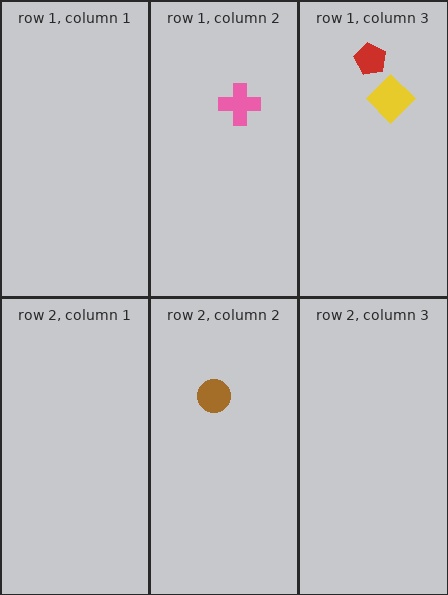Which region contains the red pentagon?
The row 1, column 3 region.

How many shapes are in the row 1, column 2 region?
1.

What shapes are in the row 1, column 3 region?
The yellow diamond, the red pentagon.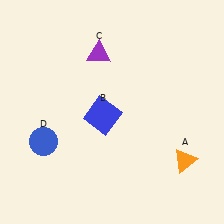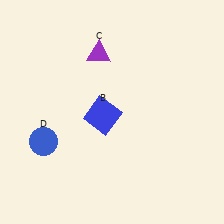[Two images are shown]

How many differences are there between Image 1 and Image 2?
There is 1 difference between the two images.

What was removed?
The orange triangle (A) was removed in Image 2.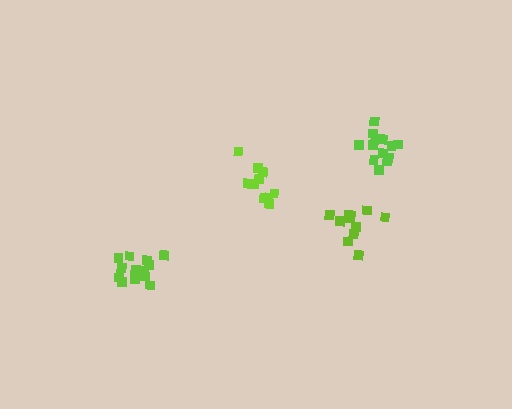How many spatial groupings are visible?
There are 4 spatial groupings.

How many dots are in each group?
Group 1: 13 dots, Group 2: 13 dots, Group 3: 10 dots, Group 4: 11 dots (47 total).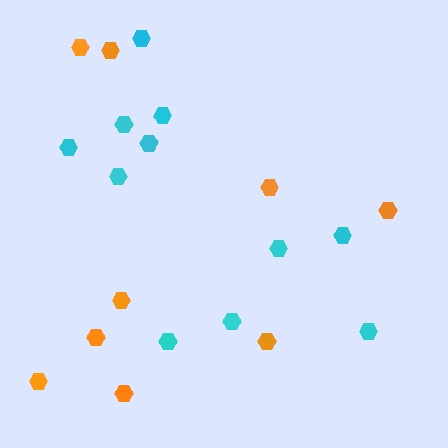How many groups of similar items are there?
There are 2 groups: one group of orange hexagons (9) and one group of cyan hexagons (11).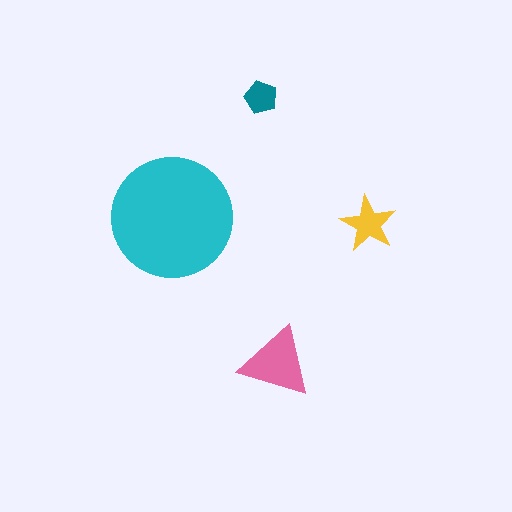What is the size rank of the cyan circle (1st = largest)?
1st.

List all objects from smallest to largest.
The teal pentagon, the yellow star, the pink triangle, the cyan circle.